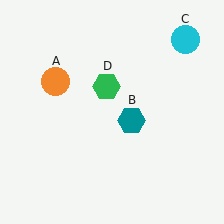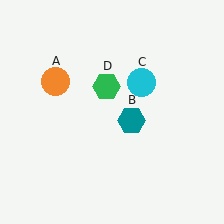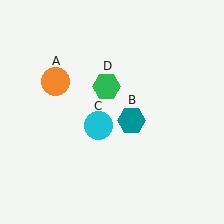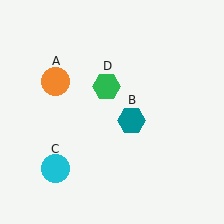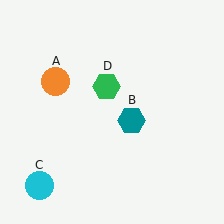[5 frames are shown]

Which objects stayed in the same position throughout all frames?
Orange circle (object A) and teal hexagon (object B) and green hexagon (object D) remained stationary.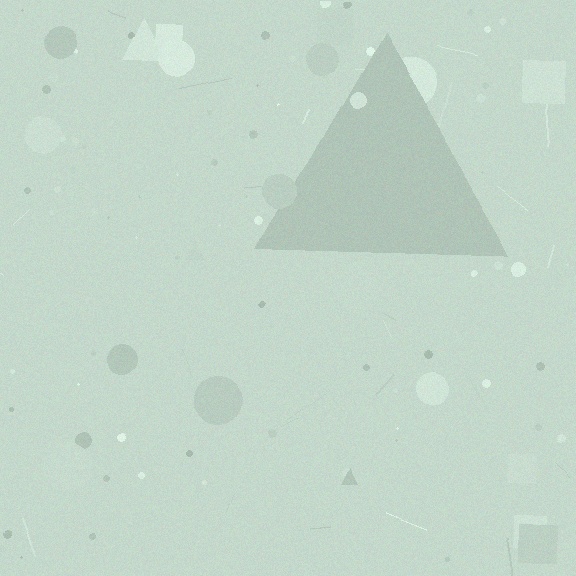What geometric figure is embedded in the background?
A triangle is embedded in the background.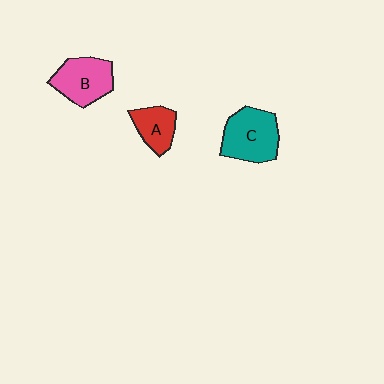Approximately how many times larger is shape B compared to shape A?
Approximately 1.5 times.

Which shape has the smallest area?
Shape A (red).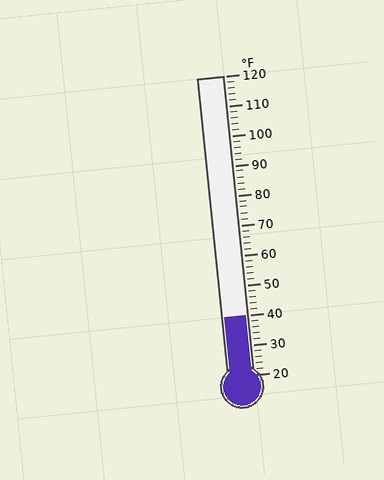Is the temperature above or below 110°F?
The temperature is below 110°F.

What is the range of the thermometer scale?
The thermometer scale ranges from 20°F to 120°F.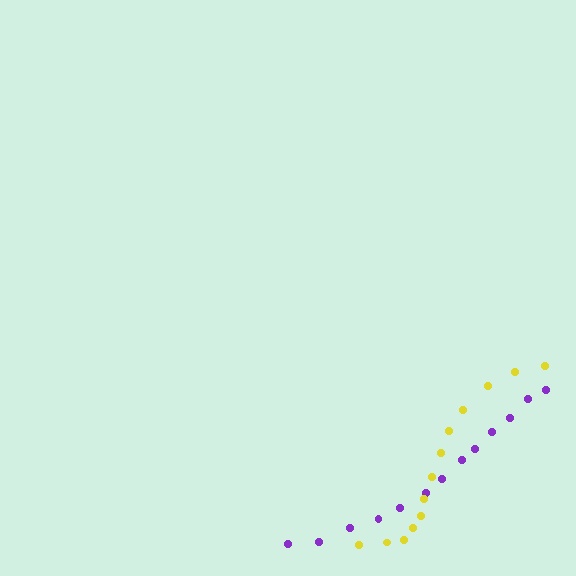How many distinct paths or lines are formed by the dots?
There are 2 distinct paths.